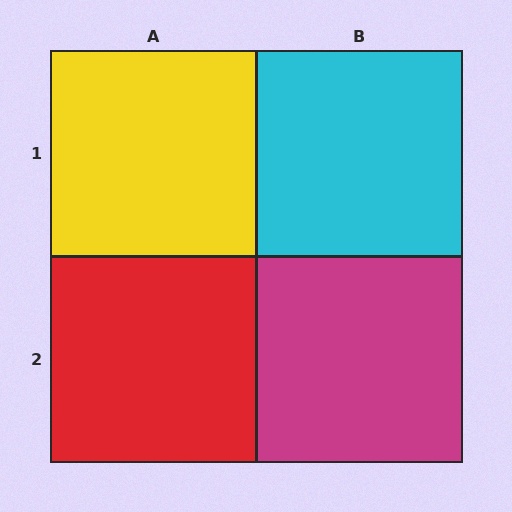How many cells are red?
1 cell is red.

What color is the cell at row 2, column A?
Red.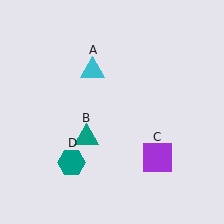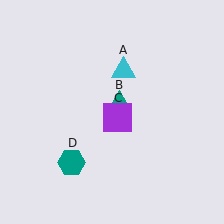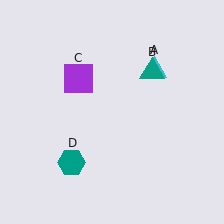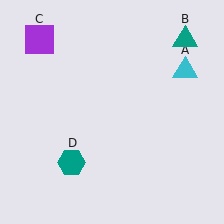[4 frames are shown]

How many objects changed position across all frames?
3 objects changed position: cyan triangle (object A), teal triangle (object B), purple square (object C).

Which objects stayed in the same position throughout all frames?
Teal hexagon (object D) remained stationary.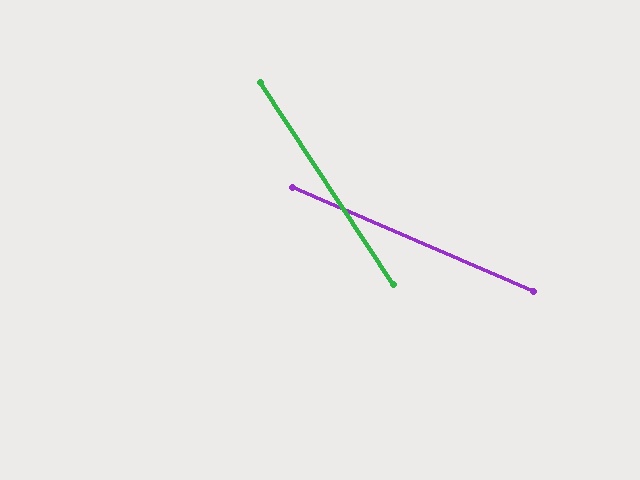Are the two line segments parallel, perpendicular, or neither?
Neither parallel nor perpendicular — they differ by about 33°.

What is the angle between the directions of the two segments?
Approximately 33 degrees.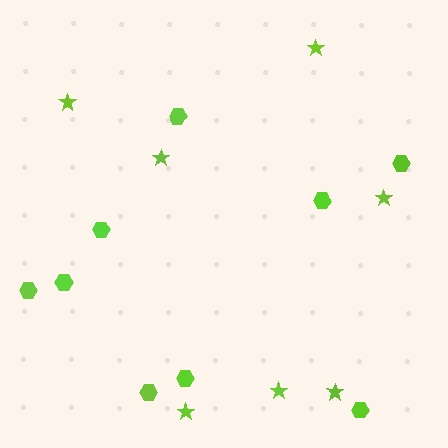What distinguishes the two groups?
There are 2 groups: one group of hexagons (9) and one group of stars (7).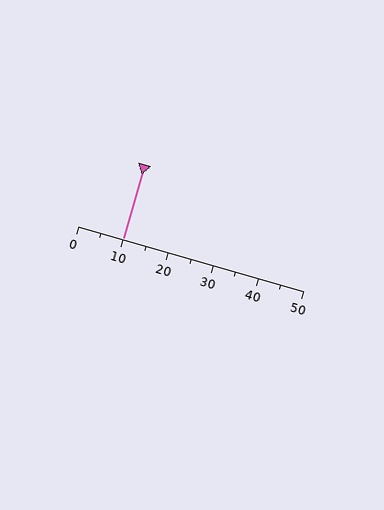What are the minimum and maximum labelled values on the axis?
The axis runs from 0 to 50.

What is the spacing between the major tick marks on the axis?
The major ticks are spaced 10 apart.